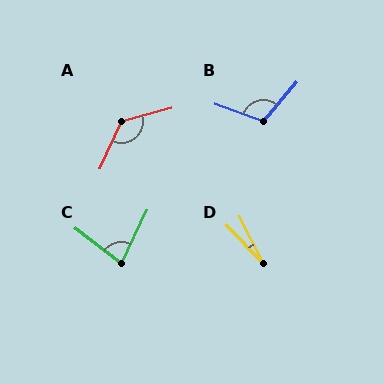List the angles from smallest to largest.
D (17°), C (78°), B (110°), A (129°).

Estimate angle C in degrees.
Approximately 78 degrees.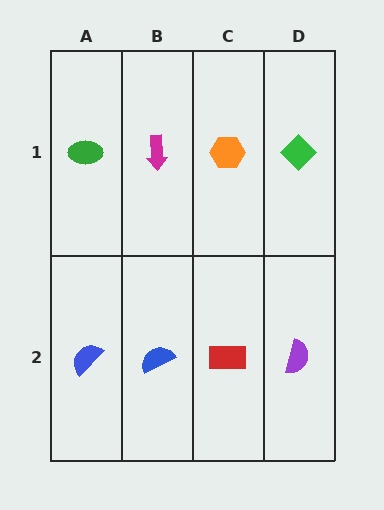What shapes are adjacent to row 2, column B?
A magenta arrow (row 1, column B), a blue semicircle (row 2, column A), a red rectangle (row 2, column C).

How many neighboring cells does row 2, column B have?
3.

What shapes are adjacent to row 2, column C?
An orange hexagon (row 1, column C), a blue semicircle (row 2, column B), a purple semicircle (row 2, column D).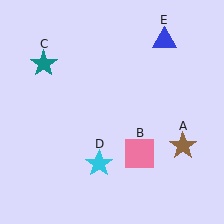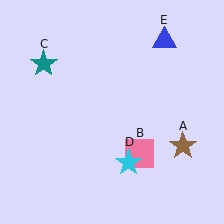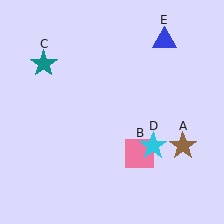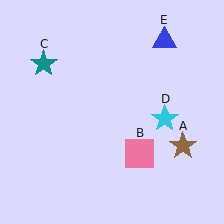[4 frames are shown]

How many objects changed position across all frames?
1 object changed position: cyan star (object D).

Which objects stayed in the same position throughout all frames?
Brown star (object A) and pink square (object B) and teal star (object C) and blue triangle (object E) remained stationary.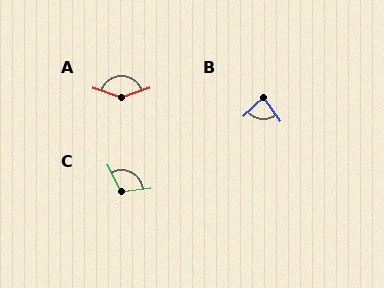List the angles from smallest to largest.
B (81°), C (109°), A (143°).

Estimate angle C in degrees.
Approximately 109 degrees.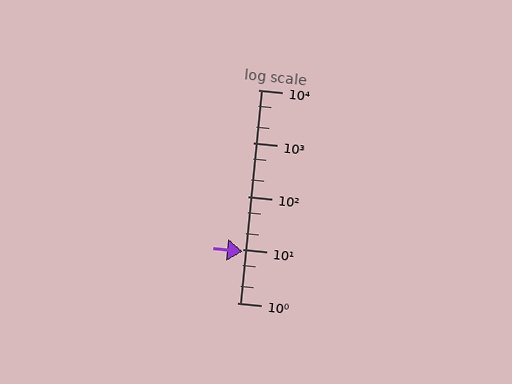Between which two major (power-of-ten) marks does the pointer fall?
The pointer is between 1 and 10.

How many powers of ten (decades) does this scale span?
The scale spans 4 decades, from 1 to 10000.